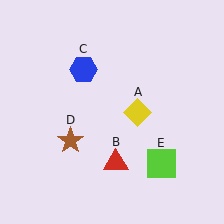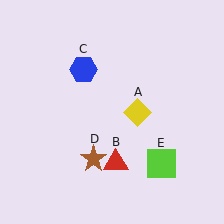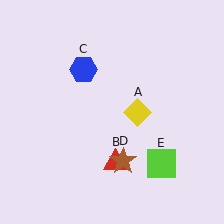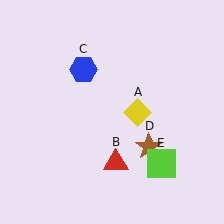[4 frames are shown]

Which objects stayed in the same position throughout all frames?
Yellow diamond (object A) and red triangle (object B) and blue hexagon (object C) and lime square (object E) remained stationary.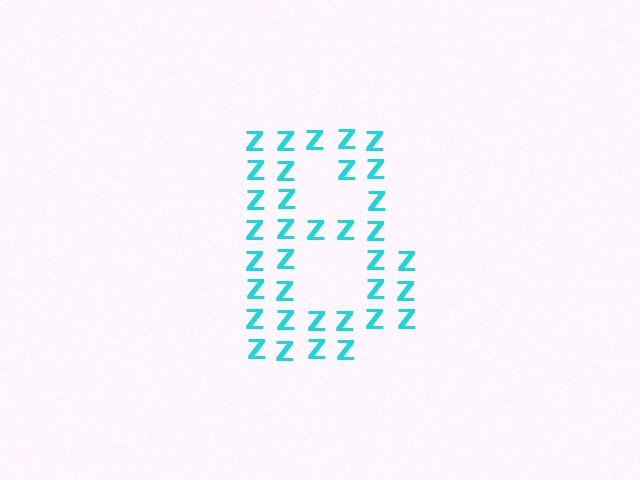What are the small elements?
The small elements are letter Z's.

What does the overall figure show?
The overall figure shows the letter B.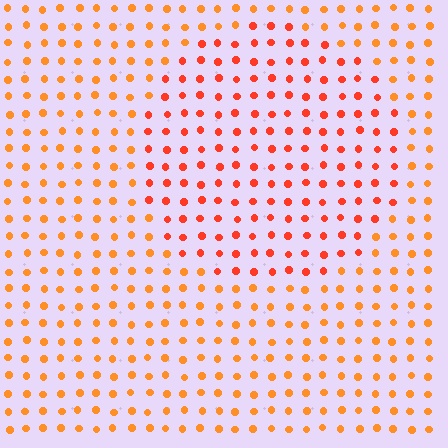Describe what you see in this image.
The image is filled with small orange elements in a uniform arrangement. A circle-shaped region is visible where the elements are tinted to a slightly different hue, forming a subtle color boundary.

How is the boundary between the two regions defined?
The boundary is defined purely by a slight shift in hue (about 23 degrees). Spacing, size, and orientation are identical on both sides.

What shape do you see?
I see a circle.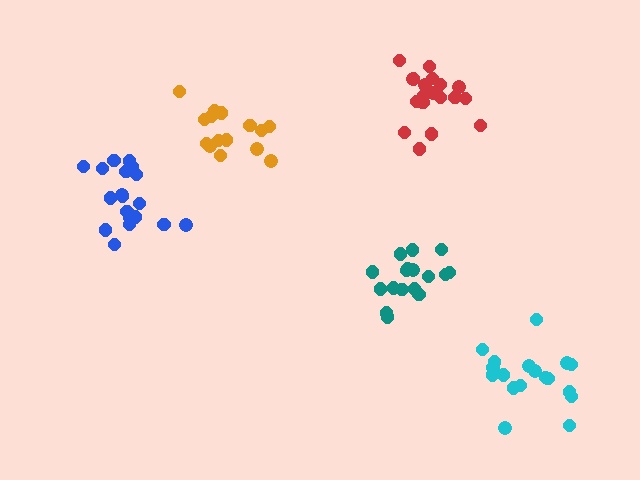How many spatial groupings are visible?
There are 5 spatial groupings.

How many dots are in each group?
Group 1: 17 dots, Group 2: 15 dots, Group 3: 19 dots, Group 4: 19 dots, Group 5: 18 dots (88 total).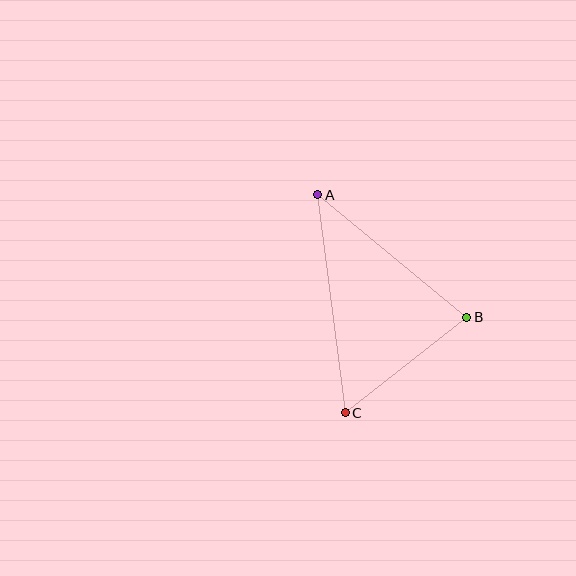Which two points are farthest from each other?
Points A and C are farthest from each other.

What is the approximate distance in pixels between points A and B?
The distance between A and B is approximately 193 pixels.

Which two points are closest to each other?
Points B and C are closest to each other.